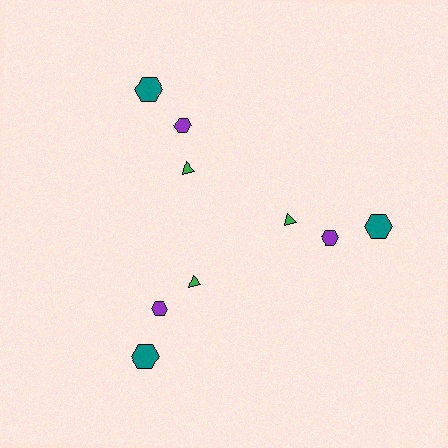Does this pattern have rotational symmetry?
Yes, this pattern has 3-fold rotational symmetry. It looks the same after rotating 120 degrees around the center.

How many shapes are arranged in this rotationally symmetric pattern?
There are 9 shapes, arranged in 3 groups of 3.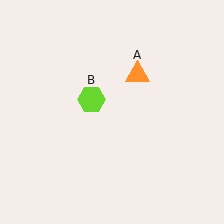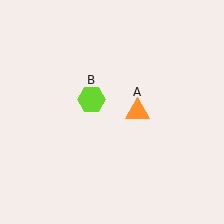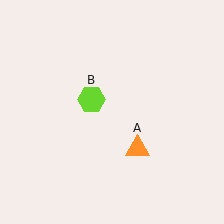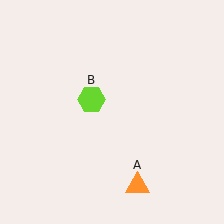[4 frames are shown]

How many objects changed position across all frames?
1 object changed position: orange triangle (object A).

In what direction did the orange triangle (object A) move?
The orange triangle (object A) moved down.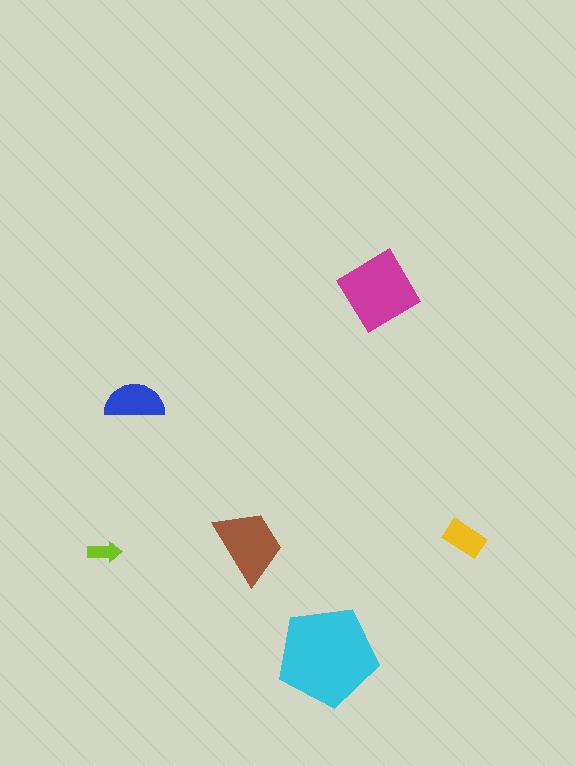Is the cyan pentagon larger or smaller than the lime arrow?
Larger.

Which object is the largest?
The cyan pentagon.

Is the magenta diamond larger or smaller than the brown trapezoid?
Larger.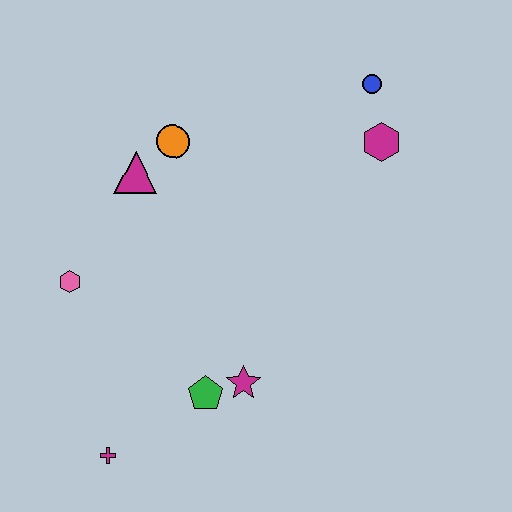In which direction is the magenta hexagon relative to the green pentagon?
The magenta hexagon is above the green pentagon.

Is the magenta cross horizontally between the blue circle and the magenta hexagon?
No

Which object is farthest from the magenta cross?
The blue circle is farthest from the magenta cross.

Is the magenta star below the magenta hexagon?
Yes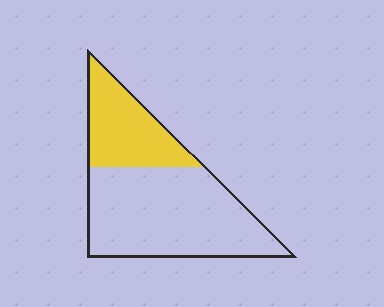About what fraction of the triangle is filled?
About one third (1/3).